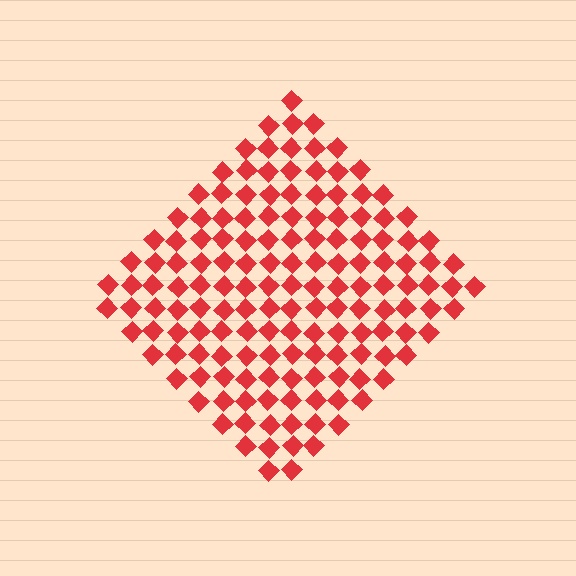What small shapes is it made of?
It is made of small diamonds.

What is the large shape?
The large shape is a diamond.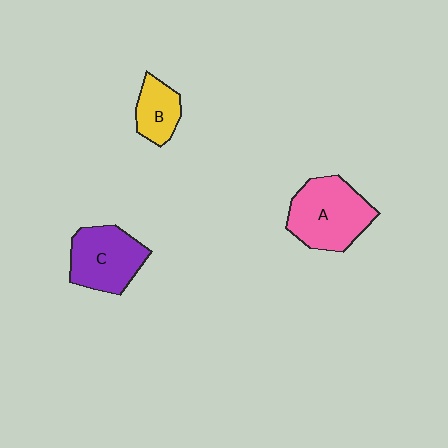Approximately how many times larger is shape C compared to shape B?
Approximately 1.8 times.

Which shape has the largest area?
Shape A (pink).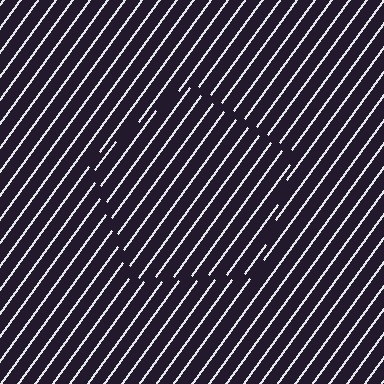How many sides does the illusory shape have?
5 sides — the line-ends trace a pentagon.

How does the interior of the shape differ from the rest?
The interior of the shape contains the same grating, shifted by half a period — the contour is defined by the phase discontinuity where line-ends from the inner and outer gratings abut.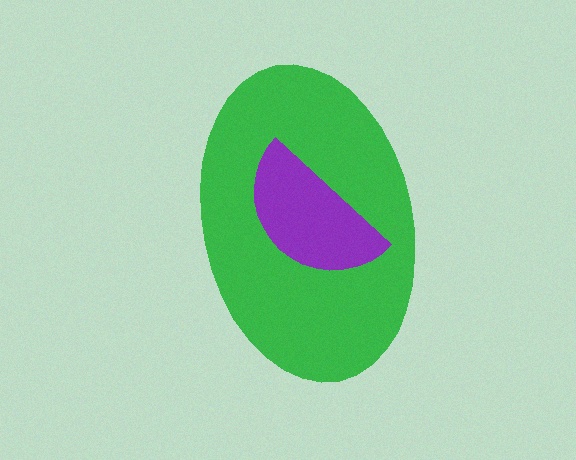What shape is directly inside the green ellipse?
The purple semicircle.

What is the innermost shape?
The purple semicircle.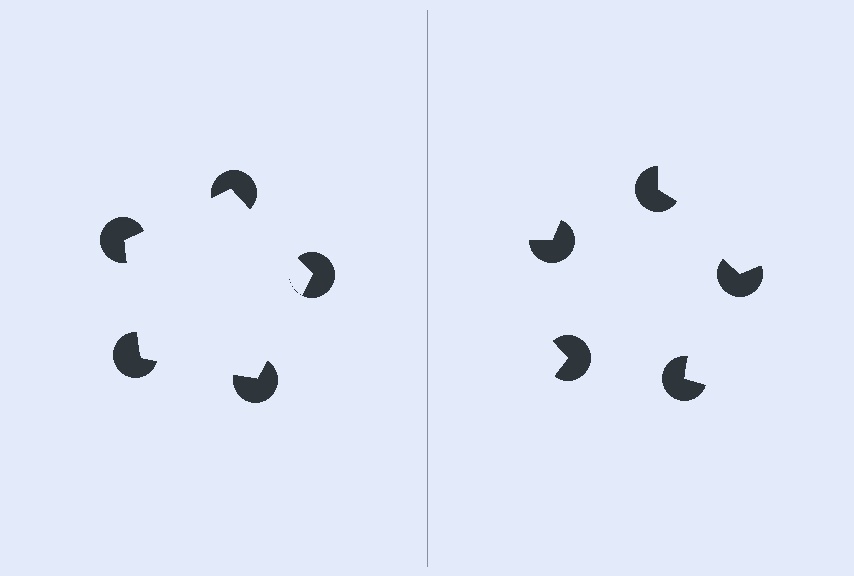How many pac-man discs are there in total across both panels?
10 — 5 on each side.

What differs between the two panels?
The pac-man discs are positioned identically on both sides; only the wedge orientations differ. On the left they align to a pentagon; on the right they are misaligned.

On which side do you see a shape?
An illusory pentagon appears on the left side. On the right side the wedge cuts are rotated, so no coherent shape forms.